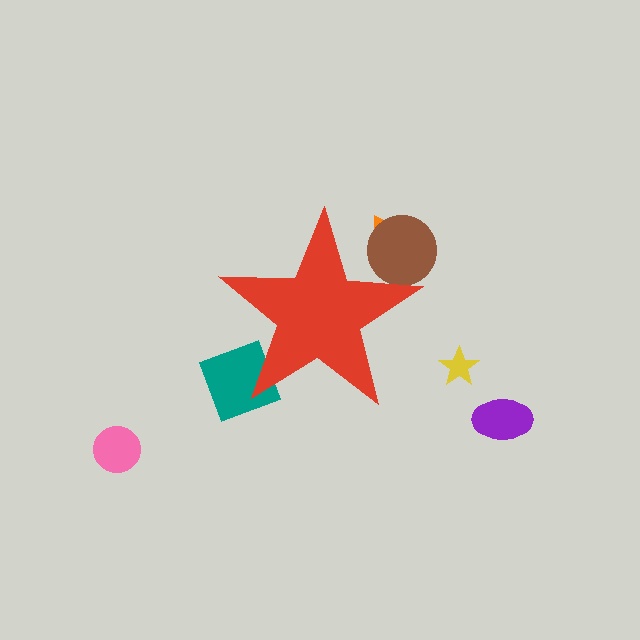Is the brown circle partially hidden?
Yes, the brown circle is partially hidden behind the red star.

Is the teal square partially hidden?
Yes, the teal square is partially hidden behind the red star.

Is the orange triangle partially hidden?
Yes, the orange triangle is partially hidden behind the red star.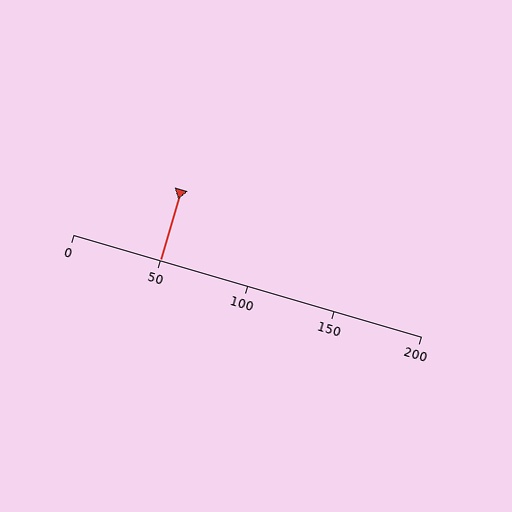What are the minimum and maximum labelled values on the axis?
The axis runs from 0 to 200.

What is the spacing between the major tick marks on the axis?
The major ticks are spaced 50 apart.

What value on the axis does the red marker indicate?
The marker indicates approximately 50.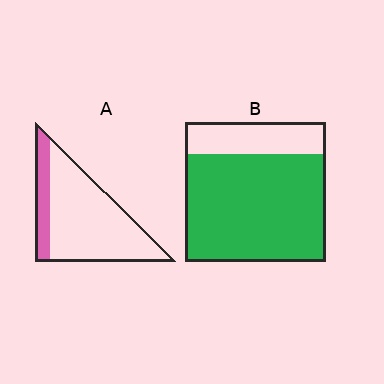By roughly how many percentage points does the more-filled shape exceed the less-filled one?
By roughly 55 percentage points (B over A).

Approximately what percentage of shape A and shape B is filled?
A is approximately 20% and B is approximately 75%.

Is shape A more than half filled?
No.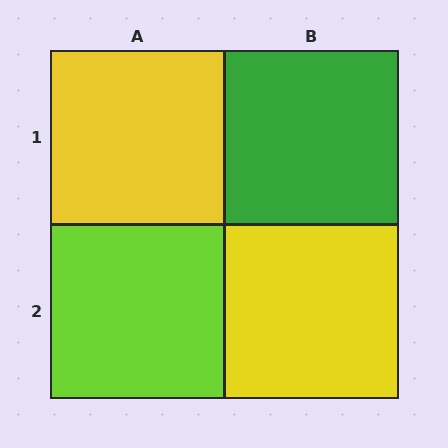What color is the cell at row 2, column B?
Yellow.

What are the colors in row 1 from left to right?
Yellow, green.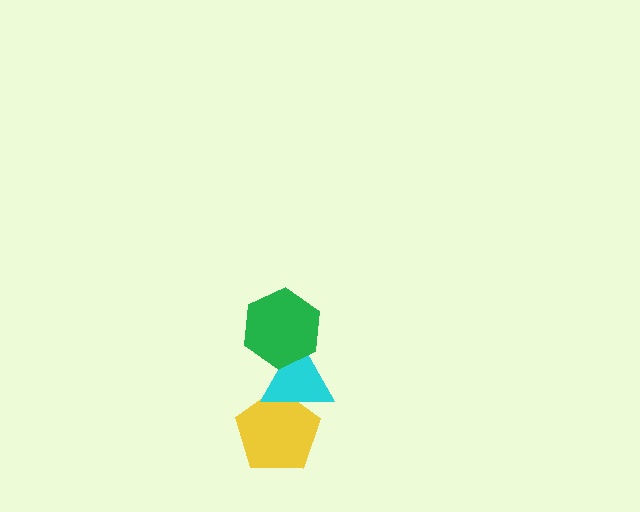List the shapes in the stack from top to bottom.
From top to bottom: the green hexagon, the cyan triangle, the yellow pentagon.